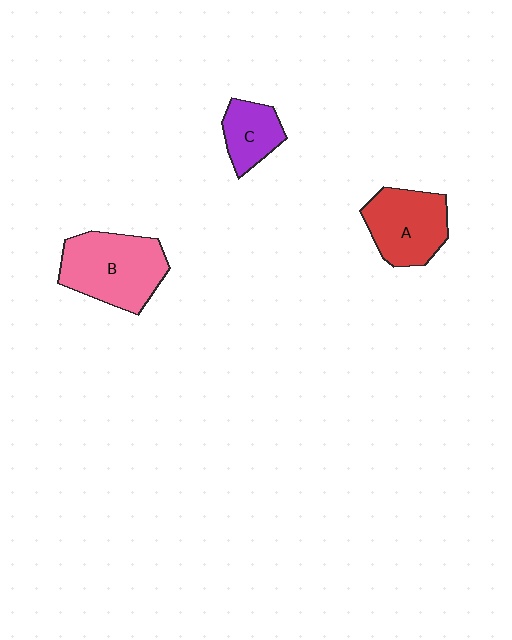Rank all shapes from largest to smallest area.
From largest to smallest: B (pink), A (red), C (purple).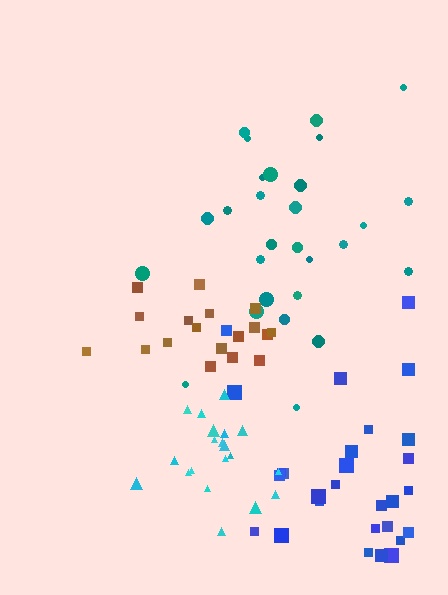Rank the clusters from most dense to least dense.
cyan, brown, blue, teal.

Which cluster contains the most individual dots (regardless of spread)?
Blue (30).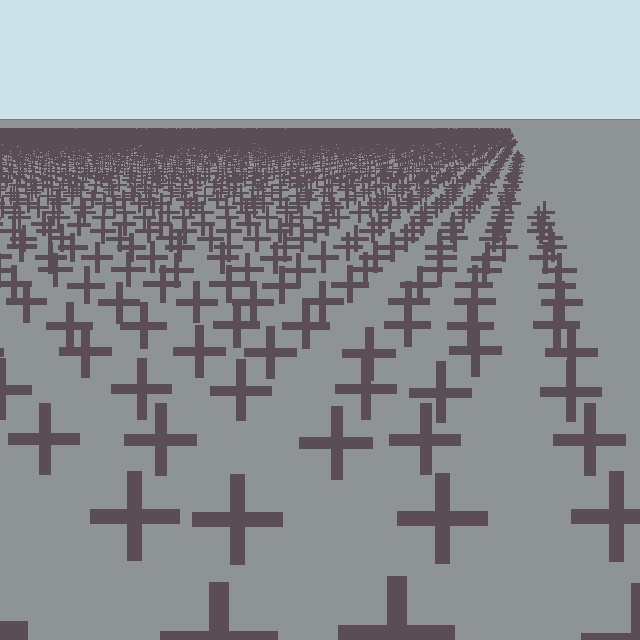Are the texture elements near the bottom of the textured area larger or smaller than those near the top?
Larger. Near the bottom, elements are closer to the viewer and appear at a bigger on-screen size.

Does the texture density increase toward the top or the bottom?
Density increases toward the top.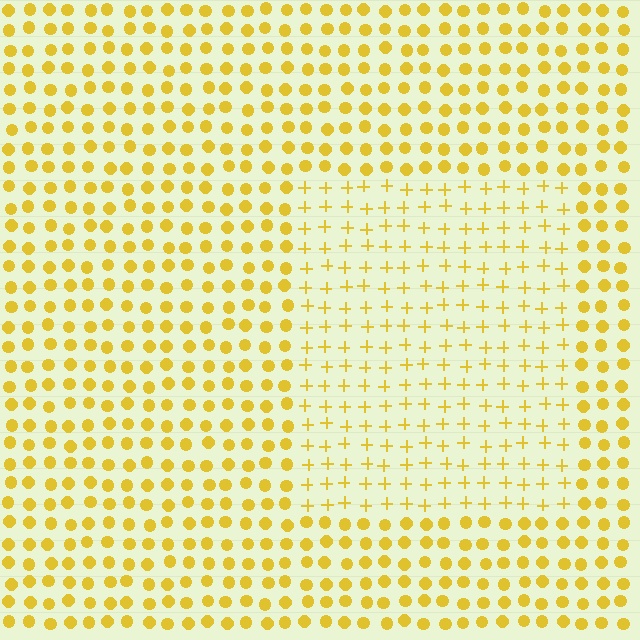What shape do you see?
I see a rectangle.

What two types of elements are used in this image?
The image uses plus signs inside the rectangle region and circles outside it.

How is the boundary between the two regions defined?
The boundary is defined by a change in element shape: plus signs inside vs. circles outside. All elements share the same color and spacing.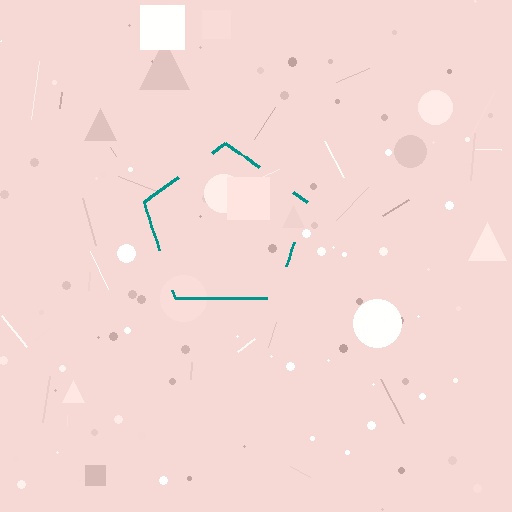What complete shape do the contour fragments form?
The contour fragments form a pentagon.